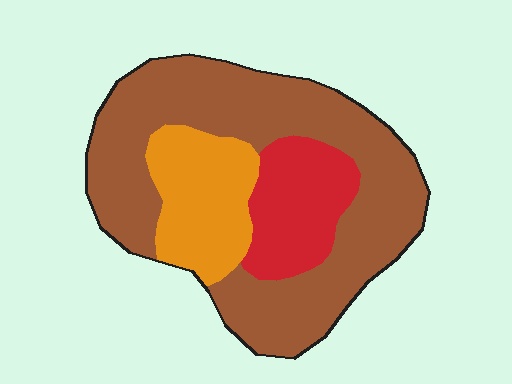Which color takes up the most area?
Brown, at roughly 65%.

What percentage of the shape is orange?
Orange takes up less than a quarter of the shape.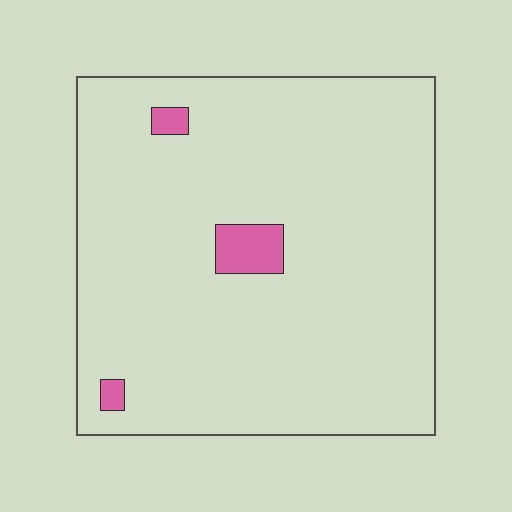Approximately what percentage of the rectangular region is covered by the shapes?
Approximately 5%.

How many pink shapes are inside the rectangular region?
3.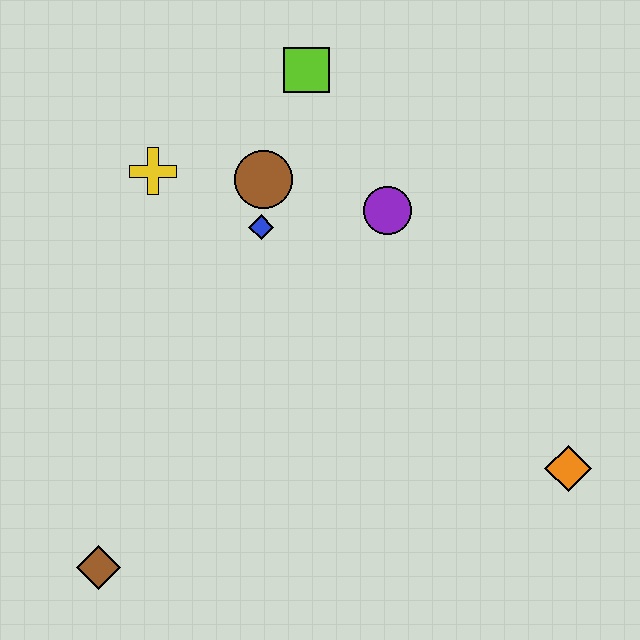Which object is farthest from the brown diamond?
The lime square is farthest from the brown diamond.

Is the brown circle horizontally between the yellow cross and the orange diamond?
Yes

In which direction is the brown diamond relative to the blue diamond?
The brown diamond is below the blue diamond.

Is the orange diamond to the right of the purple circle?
Yes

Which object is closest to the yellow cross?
The brown circle is closest to the yellow cross.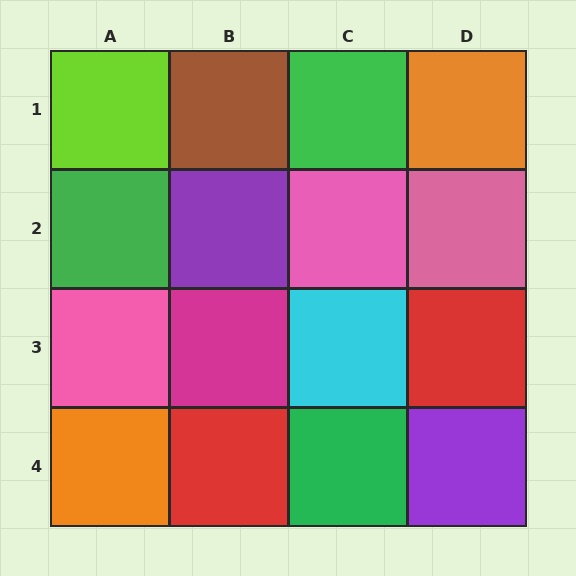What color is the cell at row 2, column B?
Purple.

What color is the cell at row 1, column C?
Green.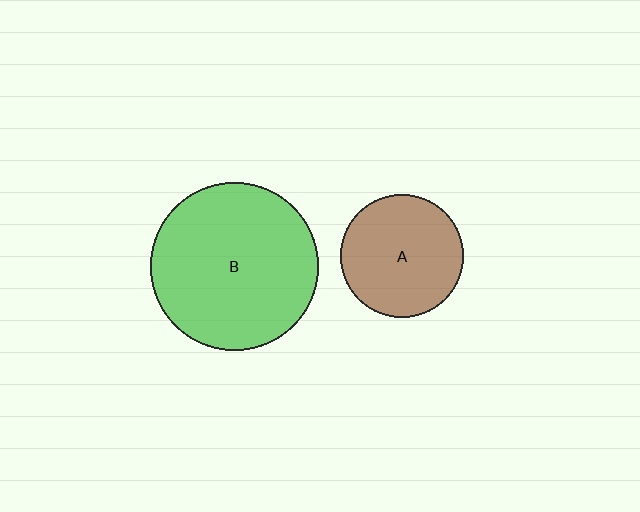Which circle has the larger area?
Circle B (green).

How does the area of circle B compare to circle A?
Approximately 1.9 times.